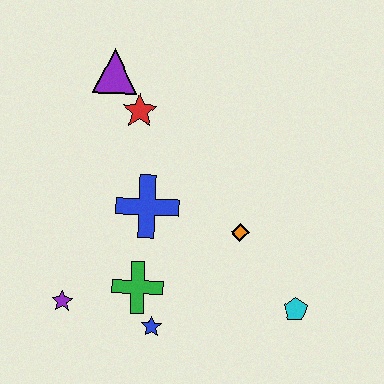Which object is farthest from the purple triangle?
The cyan pentagon is farthest from the purple triangle.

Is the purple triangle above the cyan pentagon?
Yes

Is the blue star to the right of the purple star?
Yes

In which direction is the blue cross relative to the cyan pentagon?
The blue cross is to the left of the cyan pentagon.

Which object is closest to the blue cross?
The green cross is closest to the blue cross.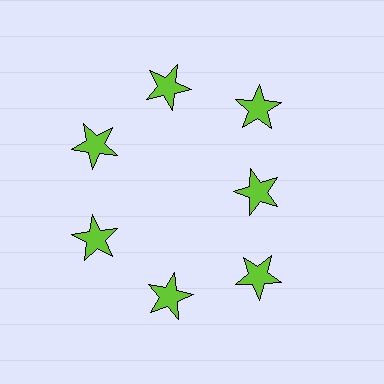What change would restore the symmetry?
The symmetry would be restored by moving it outward, back onto the ring so that all 7 stars sit at equal angles and equal distance from the center.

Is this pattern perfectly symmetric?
No. The 7 lime stars are arranged in a ring, but one element near the 3 o'clock position is pulled inward toward the center, breaking the 7-fold rotational symmetry.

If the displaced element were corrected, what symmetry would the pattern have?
It would have 7-fold rotational symmetry — the pattern would map onto itself every 51 degrees.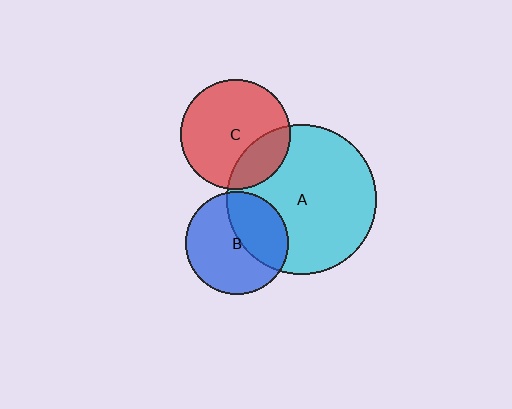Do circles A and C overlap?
Yes.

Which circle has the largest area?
Circle A (cyan).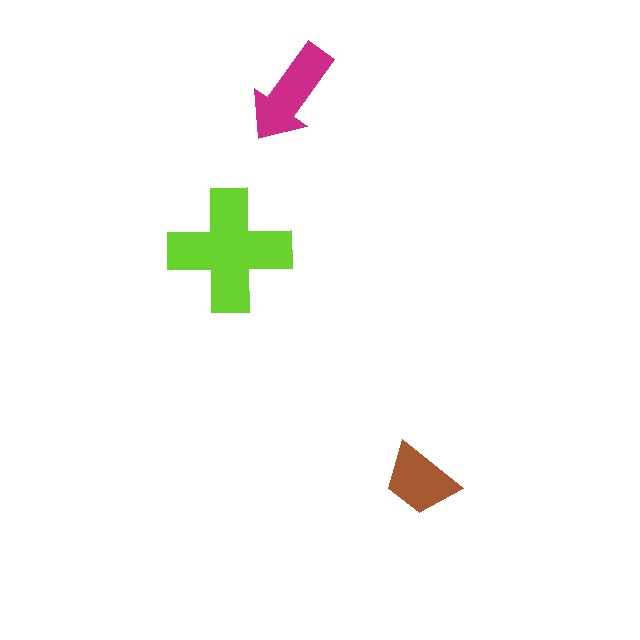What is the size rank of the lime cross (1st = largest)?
1st.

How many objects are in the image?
There are 3 objects in the image.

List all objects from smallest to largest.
The brown trapezoid, the magenta arrow, the lime cross.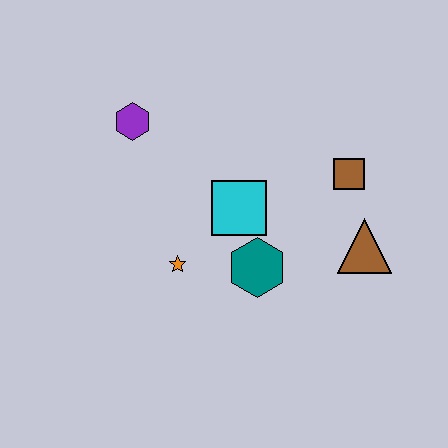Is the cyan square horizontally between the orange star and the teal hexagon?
Yes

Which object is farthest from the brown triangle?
The purple hexagon is farthest from the brown triangle.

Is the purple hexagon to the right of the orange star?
No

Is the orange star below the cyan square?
Yes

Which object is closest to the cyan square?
The teal hexagon is closest to the cyan square.